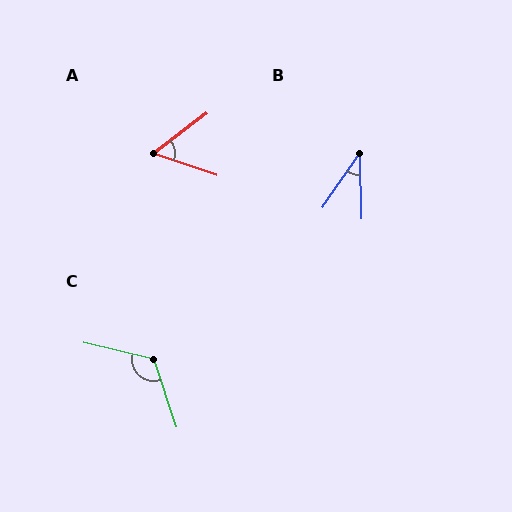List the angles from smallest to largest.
B (36°), A (56°), C (122°).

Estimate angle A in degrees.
Approximately 56 degrees.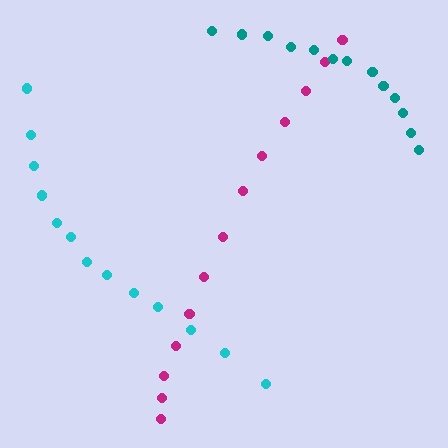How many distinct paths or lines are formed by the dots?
There are 3 distinct paths.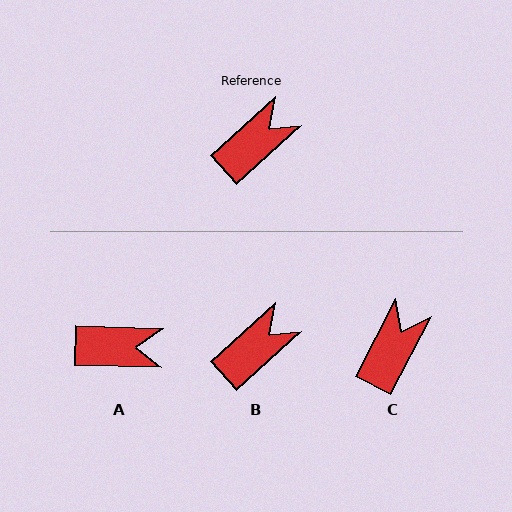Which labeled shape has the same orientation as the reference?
B.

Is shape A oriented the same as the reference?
No, it is off by about 44 degrees.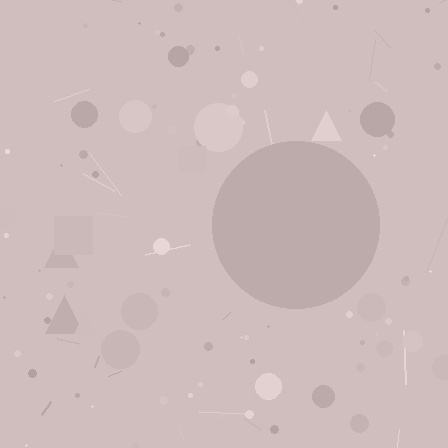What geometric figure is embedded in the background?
A circle is embedded in the background.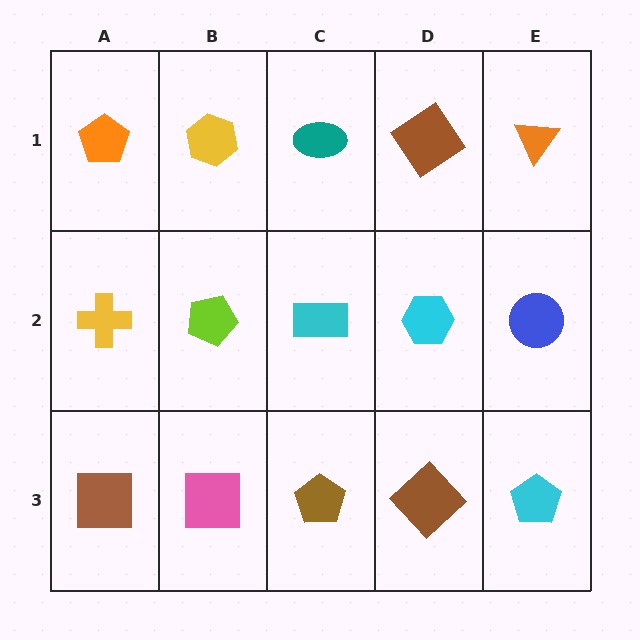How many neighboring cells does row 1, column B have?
3.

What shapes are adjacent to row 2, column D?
A brown diamond (row 1, column D), a brown diamond (row 3, column D), a cyan rectangle (row 2, column C), a blue circle (row 2, column E).